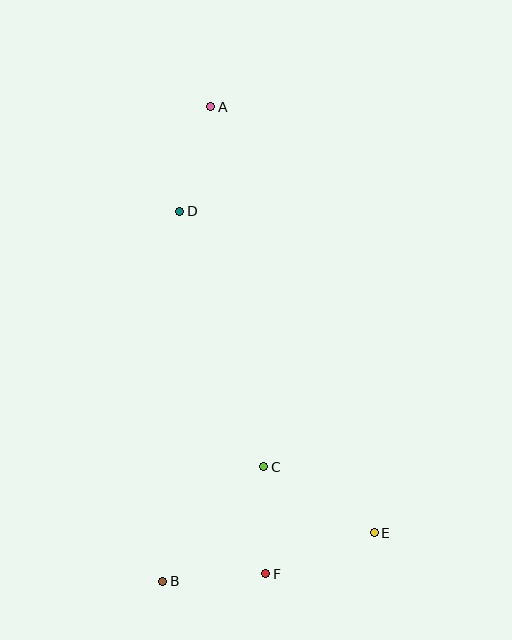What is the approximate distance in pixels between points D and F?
The distance between D and F is approximately 373 pixels.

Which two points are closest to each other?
Points B and F are closest to each other.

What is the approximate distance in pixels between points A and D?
The distance between A and D is approximately 109 pixels.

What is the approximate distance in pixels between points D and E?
The distance between D and E is approximately 376 pixels.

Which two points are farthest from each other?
Points A and B are farthest from each other.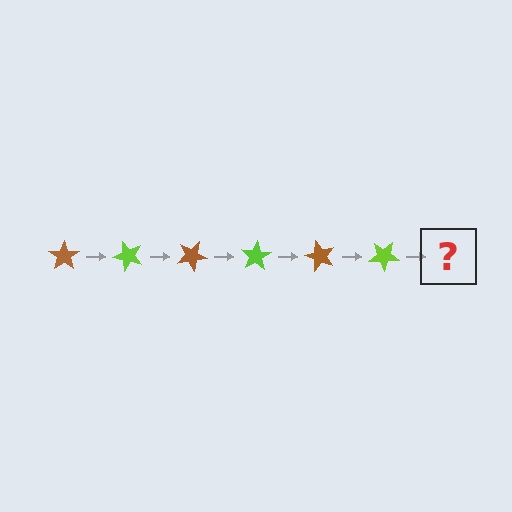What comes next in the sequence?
The next element should be a brown star, rotated 300 degrees from the start.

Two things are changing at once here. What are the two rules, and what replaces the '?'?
The two rules are that it rotates 50 degrees each step and the color cycles through brown and lime. The '?' should be a brown star, rotated 300 degrees from the start.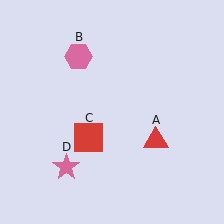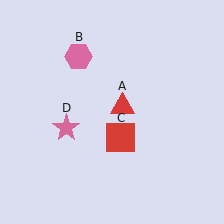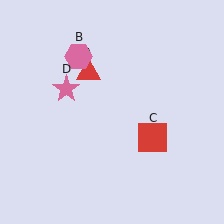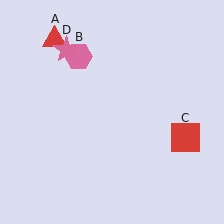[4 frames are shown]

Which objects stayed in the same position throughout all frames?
Pink hexagon (object B) remained stationary.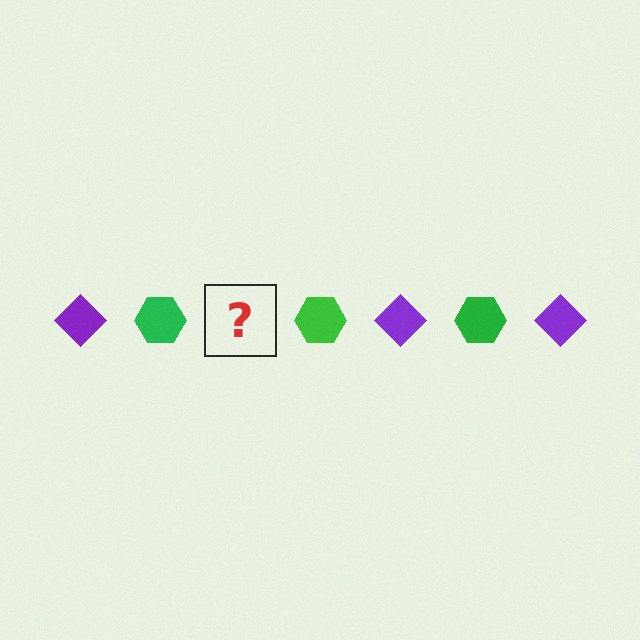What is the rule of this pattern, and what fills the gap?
The rule is that the pattern alternates between purple diamond and green hexagon. The gap should be filled with a purple diamond.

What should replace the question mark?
The question mark should be replaced with a purple diamond.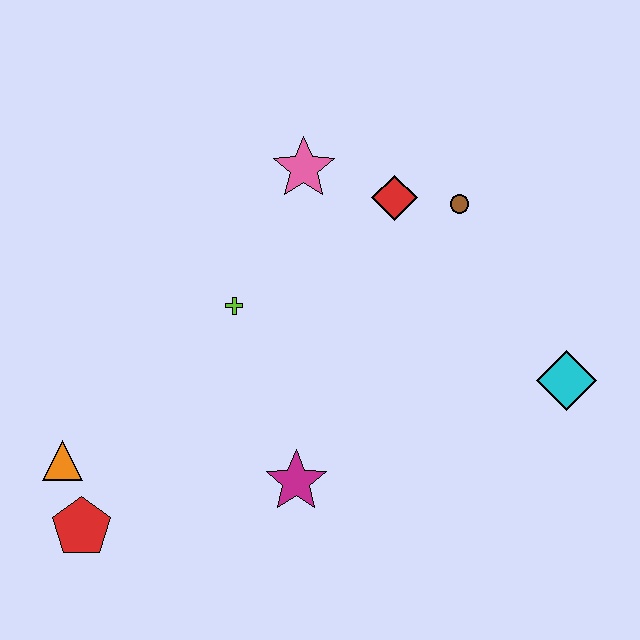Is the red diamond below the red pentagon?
No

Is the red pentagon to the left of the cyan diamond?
Yes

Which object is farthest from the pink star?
The red pentagon is farthest from the pink star.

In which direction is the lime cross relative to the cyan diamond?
The lime cross is to the left of the cyan diamond.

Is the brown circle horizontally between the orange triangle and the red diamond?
No